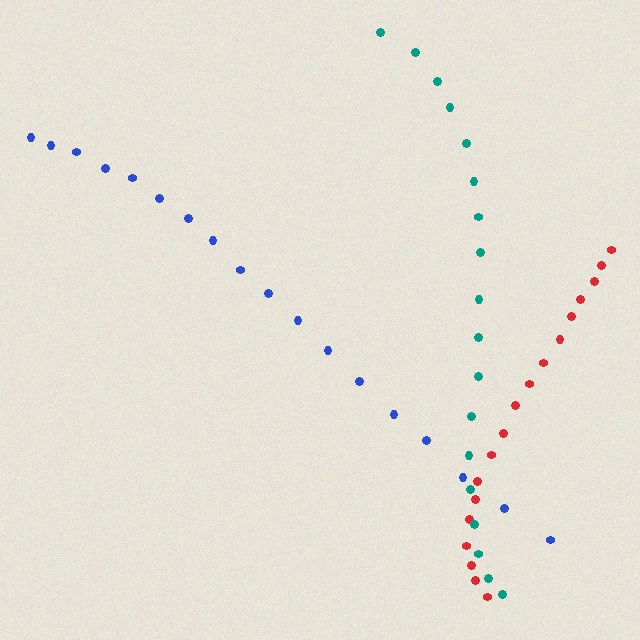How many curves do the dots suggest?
There are 3 distinct paths.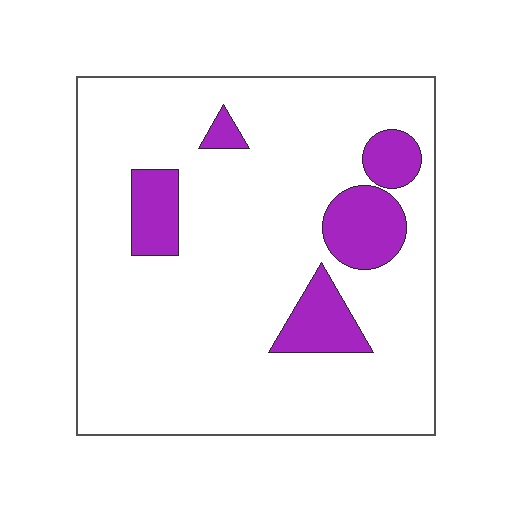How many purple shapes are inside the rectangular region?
5.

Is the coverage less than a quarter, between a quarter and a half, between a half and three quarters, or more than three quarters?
Less than a quarter.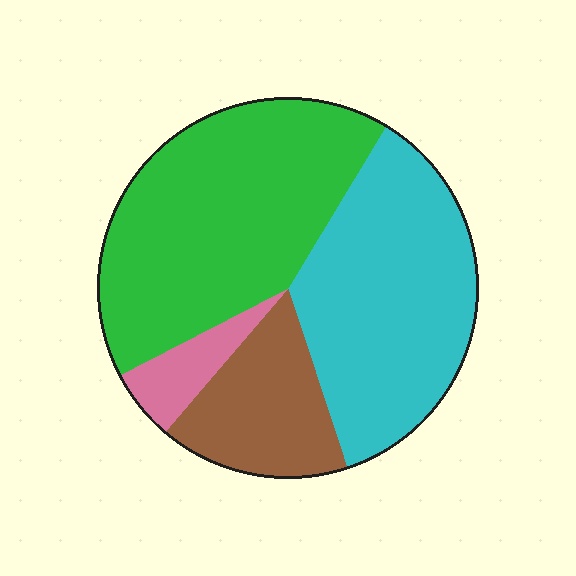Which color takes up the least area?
Pink, at roughly 5%.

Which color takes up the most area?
Green, at roughly 40%.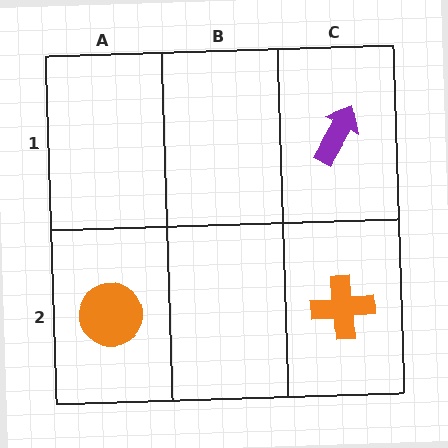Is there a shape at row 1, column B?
No, that cell is empty.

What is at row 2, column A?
An orange circle.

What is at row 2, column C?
An orange cross.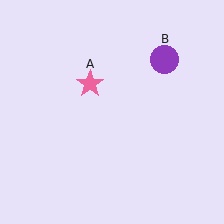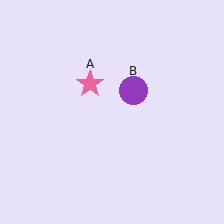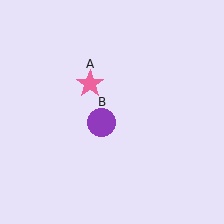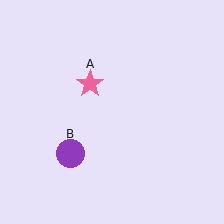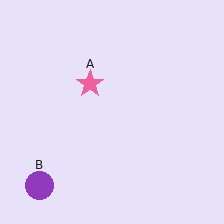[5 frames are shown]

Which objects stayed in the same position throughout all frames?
Pink star (object A) remained stationary.